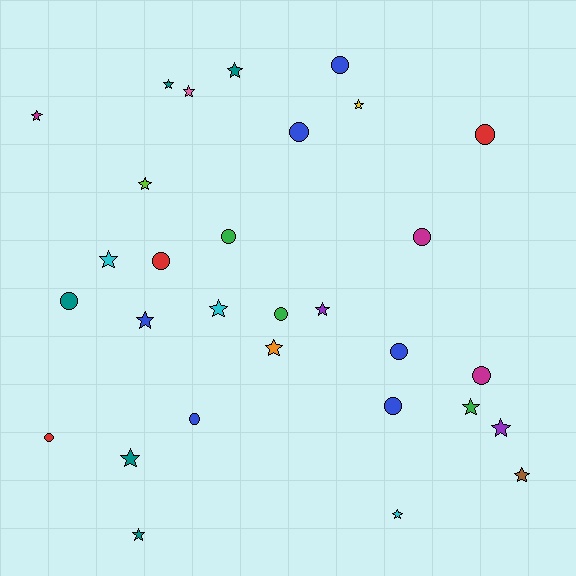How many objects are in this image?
There are 30 objects.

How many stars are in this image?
There are 17 stars.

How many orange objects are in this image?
There is 1 orange object.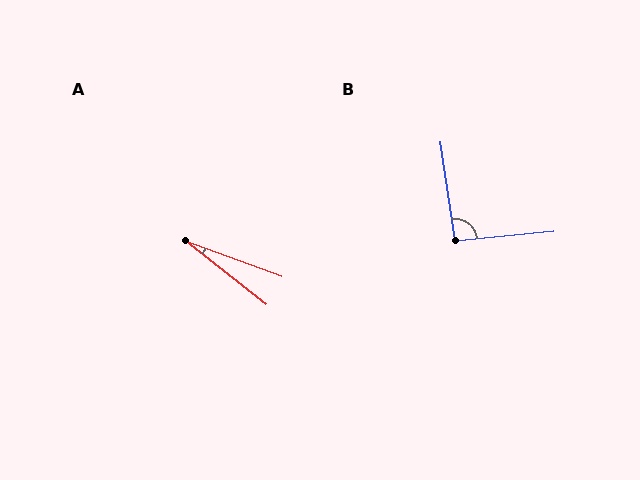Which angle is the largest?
B, at approximately 93 degrees.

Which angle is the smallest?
A, at approximately 18 degrees.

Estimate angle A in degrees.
Approximately 18 degrees.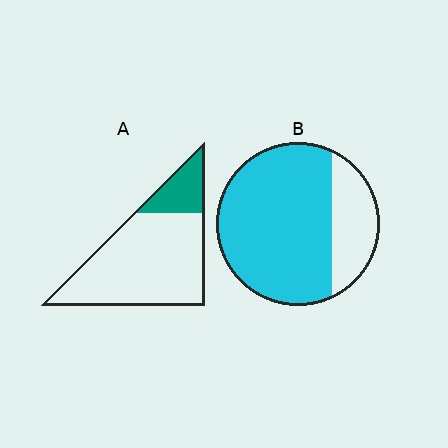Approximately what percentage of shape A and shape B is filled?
A is approximately 20% and B is approximately 75%.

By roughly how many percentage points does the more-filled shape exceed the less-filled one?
By roughly 55 percentage points (B over A).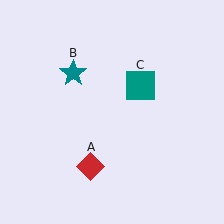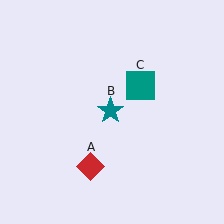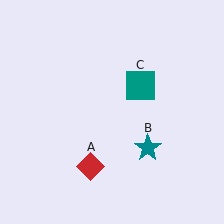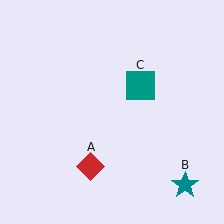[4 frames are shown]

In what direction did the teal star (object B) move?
The teal star (object B) moved down and to the right.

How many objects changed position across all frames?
1 object changed position: teal star (object B).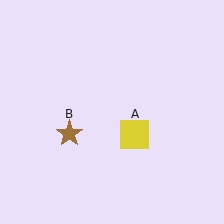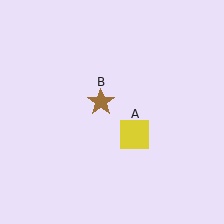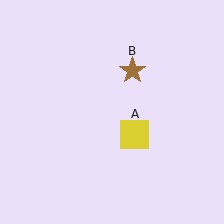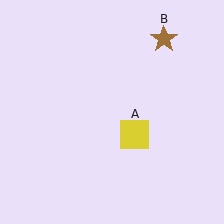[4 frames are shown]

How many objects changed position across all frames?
1 object changed position: brown star (object B).